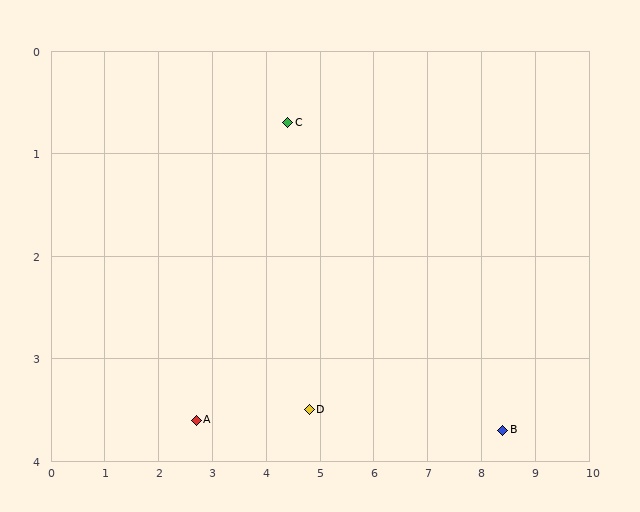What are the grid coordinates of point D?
Point D is at approximately (4.8, 3.5).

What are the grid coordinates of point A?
Point A is at approximately (2.7, 3.6).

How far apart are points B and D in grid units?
Points B and D are about 3.6 grid units apart.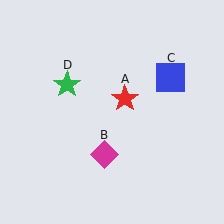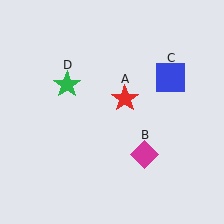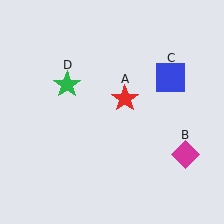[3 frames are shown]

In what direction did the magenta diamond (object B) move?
The magenta diamond (object B) moved right.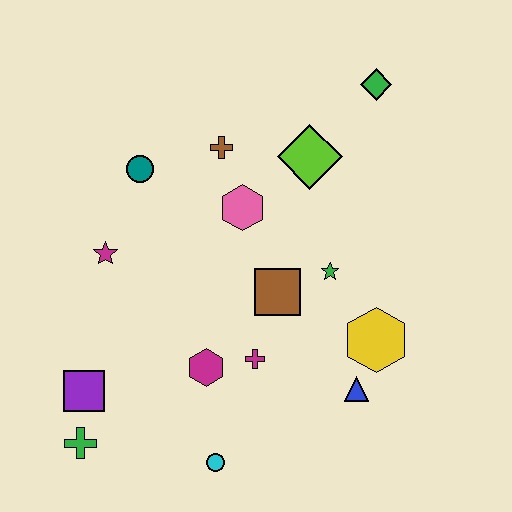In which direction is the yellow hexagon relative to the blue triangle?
The yellow hexagon is above the blue triangle.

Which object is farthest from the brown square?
The green cross is farthest from the brown square.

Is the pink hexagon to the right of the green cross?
Yes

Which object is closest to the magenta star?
The teal circle is closest to the magenta star.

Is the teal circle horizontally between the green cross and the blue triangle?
Yes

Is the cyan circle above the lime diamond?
No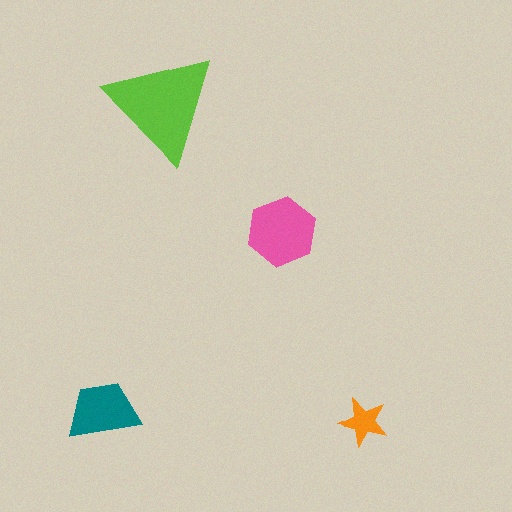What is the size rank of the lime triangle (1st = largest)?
1st.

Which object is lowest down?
The orange star is bottommost.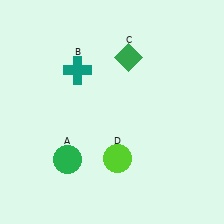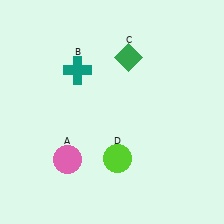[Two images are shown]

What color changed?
The circle (A) changed from green in Image 1 to pink in Image 2.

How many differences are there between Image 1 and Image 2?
There is 1 difference between the two images.